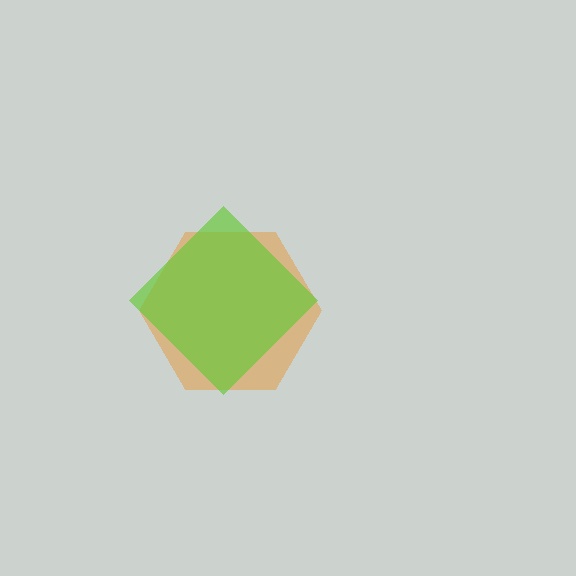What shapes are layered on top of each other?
The layered shapes are: an orange hexagon, a lime diamond.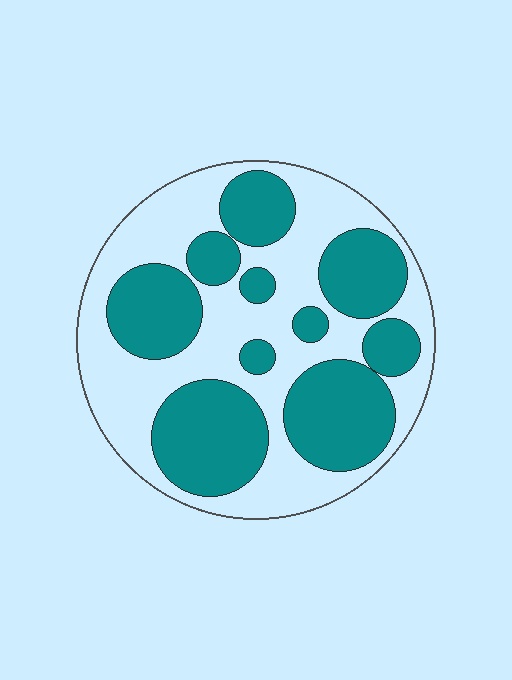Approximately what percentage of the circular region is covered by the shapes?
Approximately 45%.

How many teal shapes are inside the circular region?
10.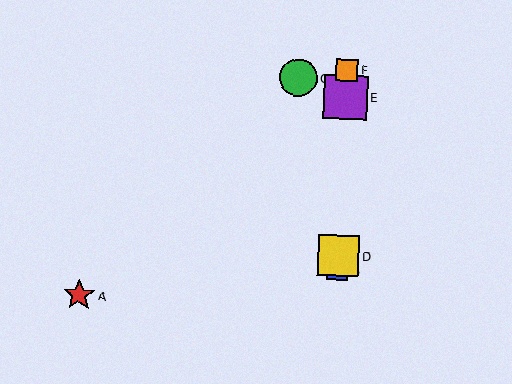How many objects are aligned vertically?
4 objects (B, D, E, F) are aligned vertically.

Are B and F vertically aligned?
Yes, both are at x≈338.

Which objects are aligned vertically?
Objects B, D, E, F are aligned vertically.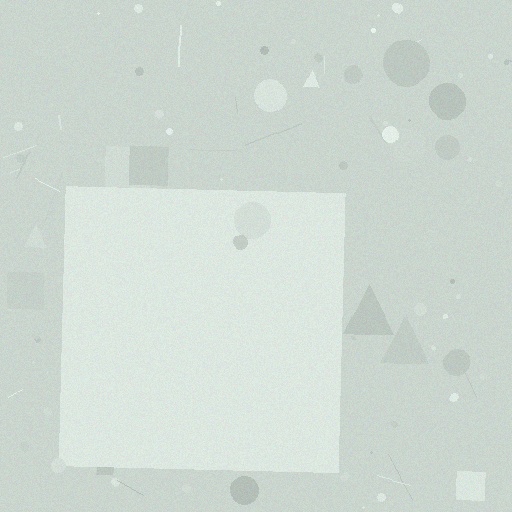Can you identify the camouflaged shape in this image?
The camouflaged shape is a square.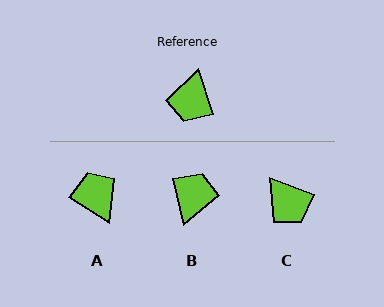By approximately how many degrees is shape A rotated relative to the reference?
Approximately 141 degrees clockwise.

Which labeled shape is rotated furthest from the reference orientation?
B, about 175 degrees away.